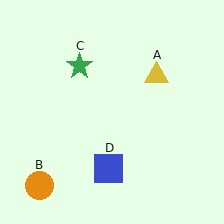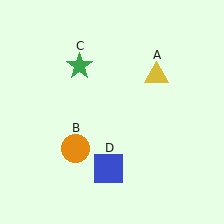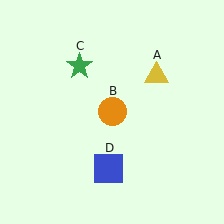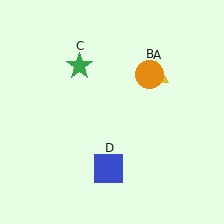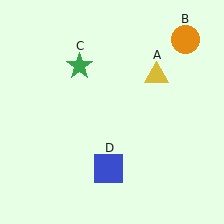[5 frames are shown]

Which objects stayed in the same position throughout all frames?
Yellow triangle (object A) and green star (object C) and blue square (object D) remained stationary.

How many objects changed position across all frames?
1 object changed position: orange circle (object B).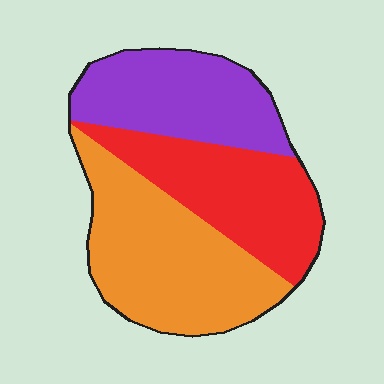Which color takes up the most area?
Orange, at roughly 40%.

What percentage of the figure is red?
Red covers roughly 30% of the figure.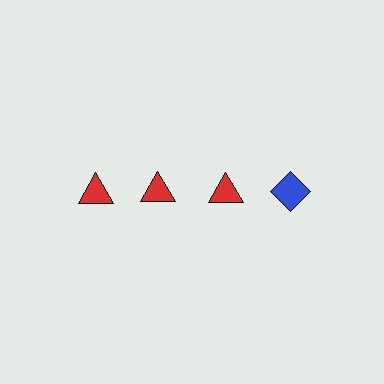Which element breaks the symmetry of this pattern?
The blue diamond in the top row, second from right column breaks the symmetry. All other shapes are red triangles.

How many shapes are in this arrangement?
There are 4 shapes arranged in a grid pattern.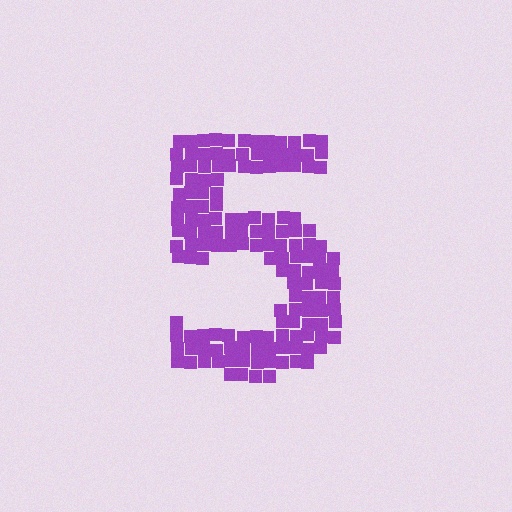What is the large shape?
The large shape is the digit 5.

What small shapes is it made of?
It is made of small squares.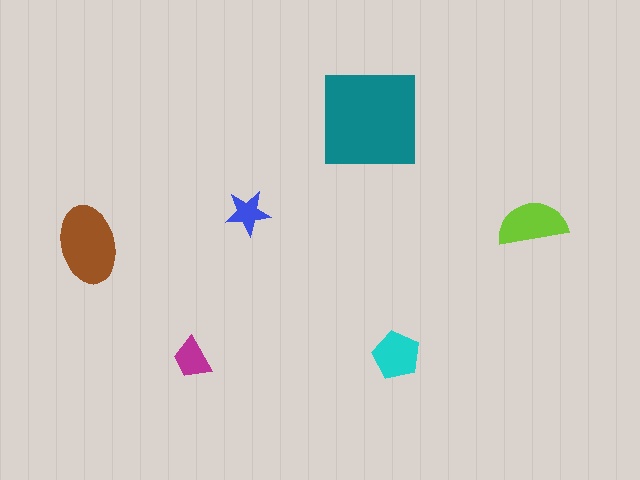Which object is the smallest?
The blue star.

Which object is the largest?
The teal square.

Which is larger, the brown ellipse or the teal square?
The teal square.